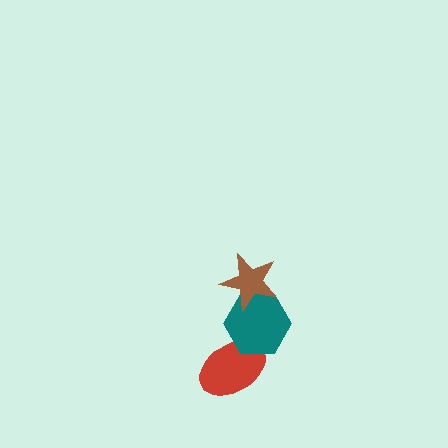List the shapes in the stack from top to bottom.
From top to bottom: the brown star, the teal hexagon, the red ellipse.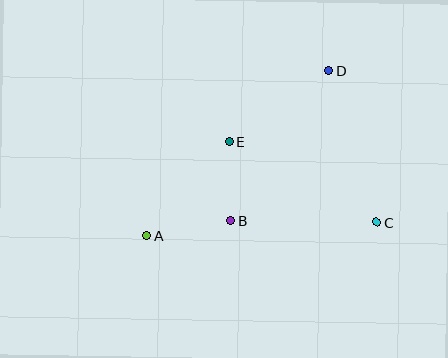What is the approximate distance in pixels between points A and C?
The distance between A and C is approximately 231 pixels.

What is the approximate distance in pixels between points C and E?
The distance between C and E is approximately 169 pixels.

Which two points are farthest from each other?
Points A and D are farthest from each other.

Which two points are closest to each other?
Points B and E are closest to each other.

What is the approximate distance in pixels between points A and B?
The distance between A and B is approximately 86 pixels.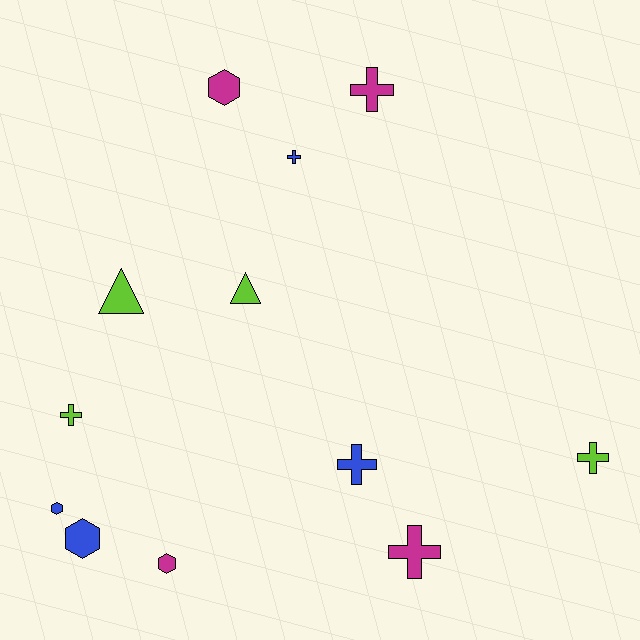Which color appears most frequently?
Lime, with 4 objects.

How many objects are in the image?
There are 12 objects.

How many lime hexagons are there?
There are no lime hexagons.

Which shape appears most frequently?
Cross, with 6 objects.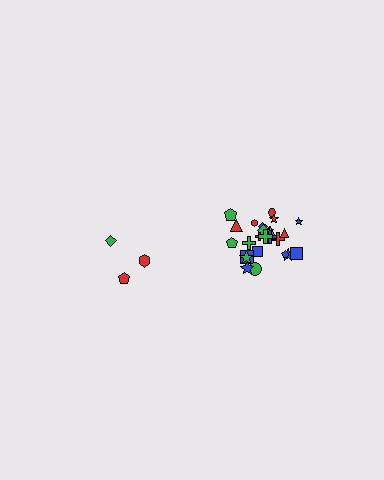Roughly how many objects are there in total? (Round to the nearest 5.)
Roughly 30 objects in total.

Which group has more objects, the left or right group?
The right group.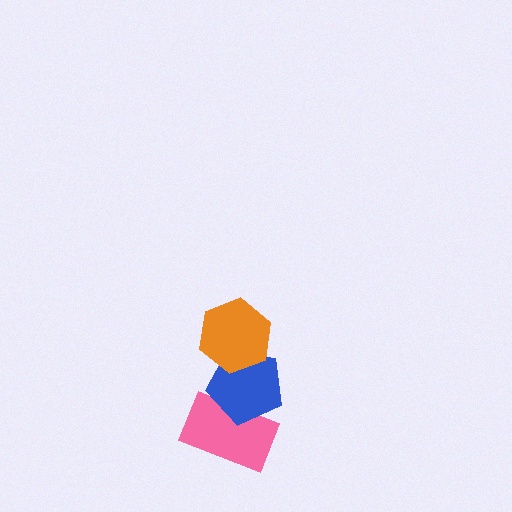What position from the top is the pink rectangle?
The pink rectangle is 3rd from the top.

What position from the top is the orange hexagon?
The orange hexagon is 1st from the top.